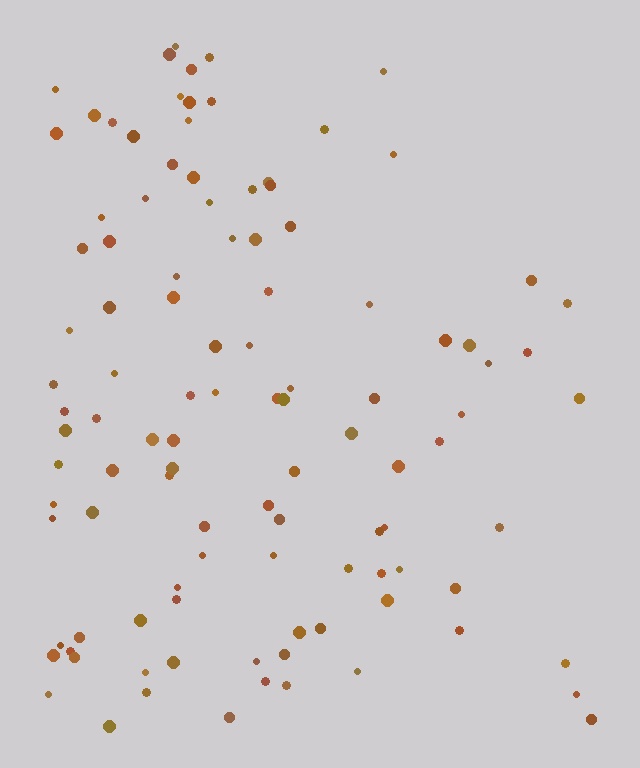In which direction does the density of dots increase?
From right to left, with the left side densest.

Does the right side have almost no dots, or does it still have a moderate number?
Still a moderate number, just noticeably fewer than the left.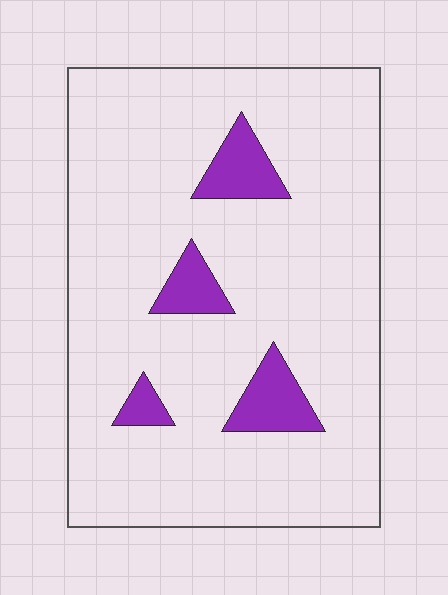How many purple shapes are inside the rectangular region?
4.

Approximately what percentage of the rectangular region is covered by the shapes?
Approximately 10%.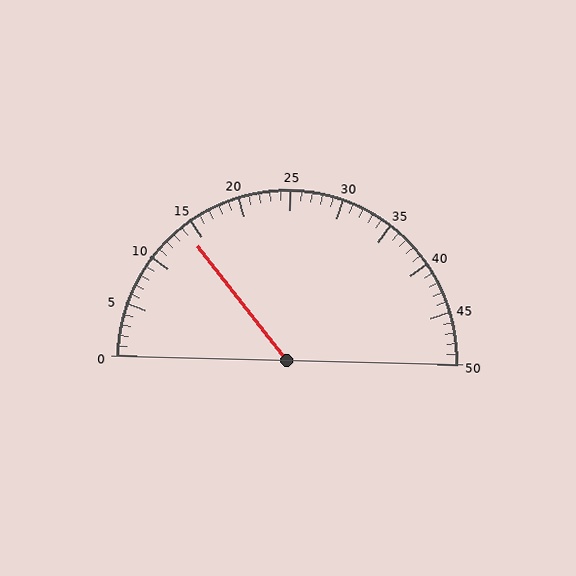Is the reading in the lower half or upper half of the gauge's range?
The reading is in the lower half of the range (0 to 50).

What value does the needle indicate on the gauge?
The needle indicates approximately 14.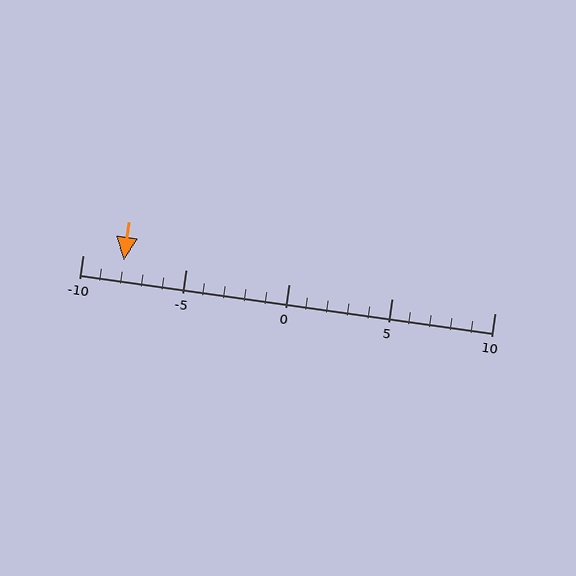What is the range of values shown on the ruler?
The ruler shows values from -10 to 10.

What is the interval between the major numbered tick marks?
The major tick marks are spaced 5 units apart.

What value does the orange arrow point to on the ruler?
The orange arrow points to approximately -8.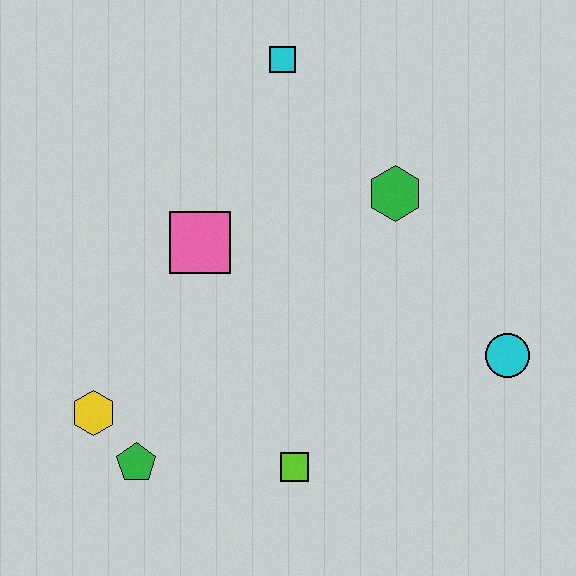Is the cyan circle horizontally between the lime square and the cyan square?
No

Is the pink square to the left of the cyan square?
Yes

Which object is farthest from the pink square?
The cyan circle is farthest from the pink square.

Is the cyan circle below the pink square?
Yes